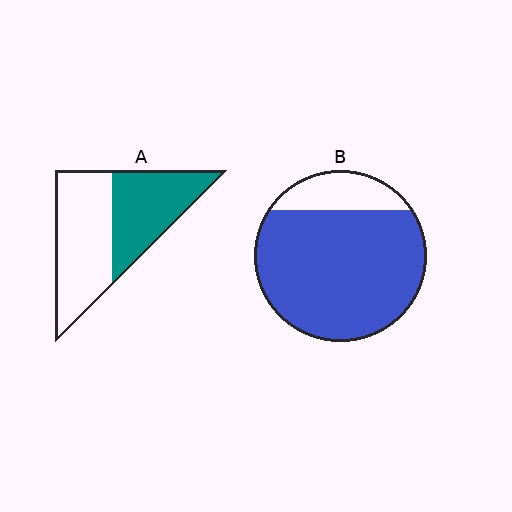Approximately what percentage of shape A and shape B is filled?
A is approximately 45% and B is approximately 80%.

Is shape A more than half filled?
No.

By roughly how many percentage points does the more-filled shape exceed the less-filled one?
By roughly 40 percentage points (B over A).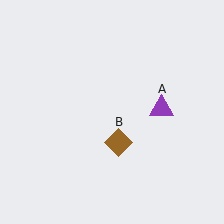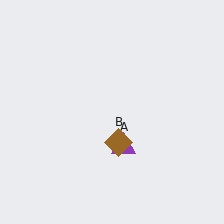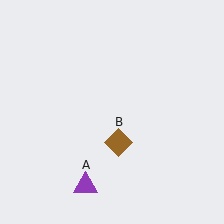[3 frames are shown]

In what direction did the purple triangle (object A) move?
The purple triangle (object A) moved down and to the left.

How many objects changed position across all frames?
1 object changed position: purple triangle (object A).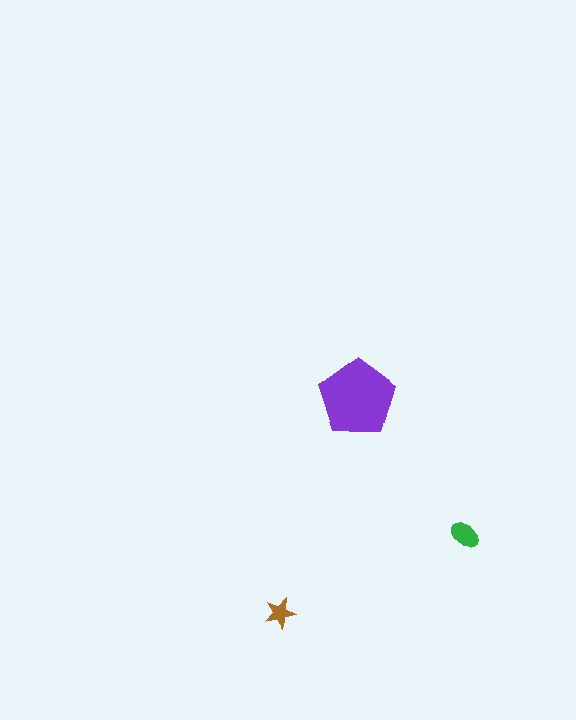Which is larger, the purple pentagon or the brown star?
The purple pentagon.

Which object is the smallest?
The brown star.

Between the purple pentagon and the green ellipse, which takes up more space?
The purple pentagon.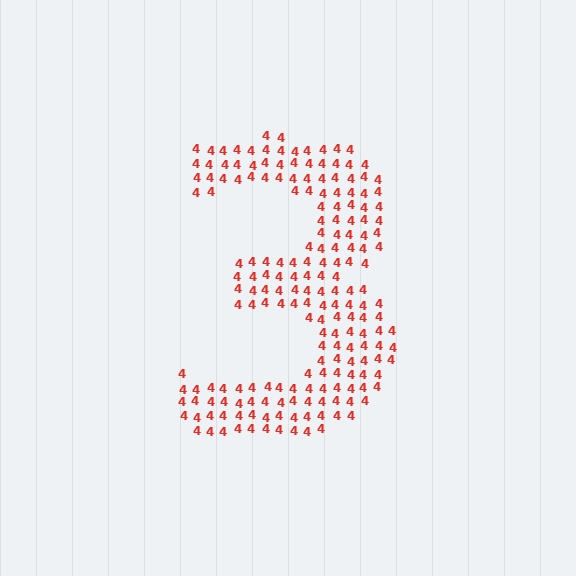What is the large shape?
The large shape is the digit 3.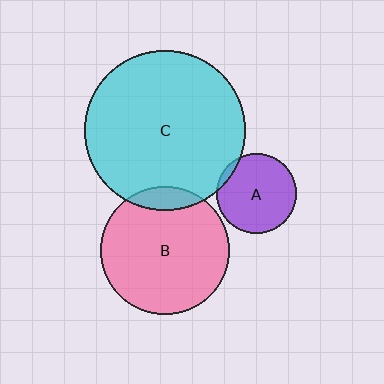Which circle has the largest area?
Circle C (cyan).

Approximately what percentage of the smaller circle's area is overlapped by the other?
Approximately 5%.